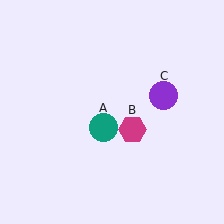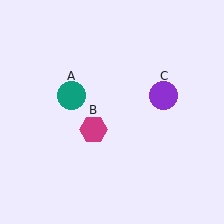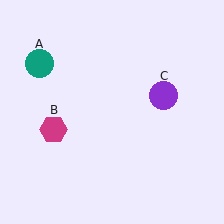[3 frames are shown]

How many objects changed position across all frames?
2 objects changed position: teal circle (object A), magenta hexagon (object B).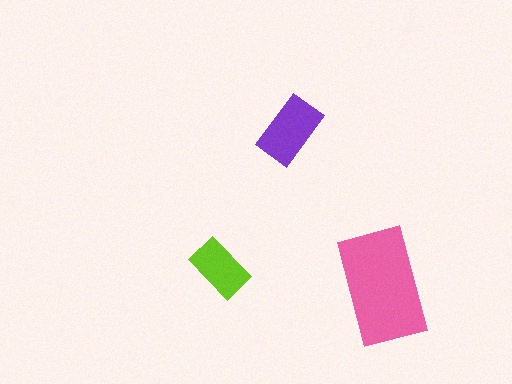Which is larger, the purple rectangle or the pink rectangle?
The pink one.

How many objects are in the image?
There are 3 objects in the image.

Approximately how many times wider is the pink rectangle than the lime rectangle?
About 2 times wider.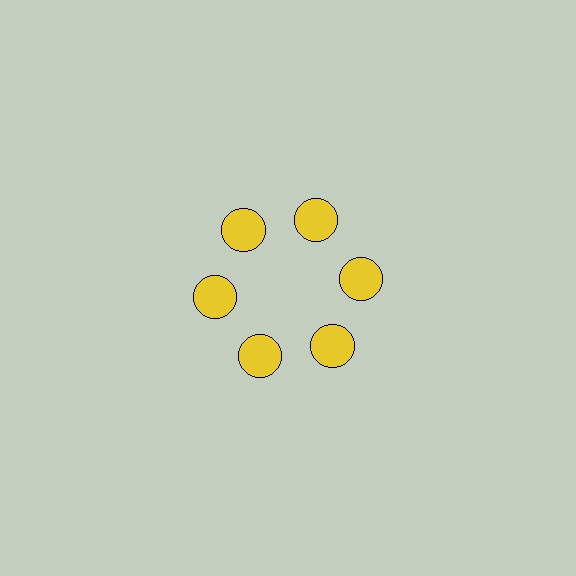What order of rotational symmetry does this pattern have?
This pattern has 6-fold rotational symmetry.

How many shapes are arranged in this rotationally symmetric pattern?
There are 6 shapes, arranged in 6 groups of 1.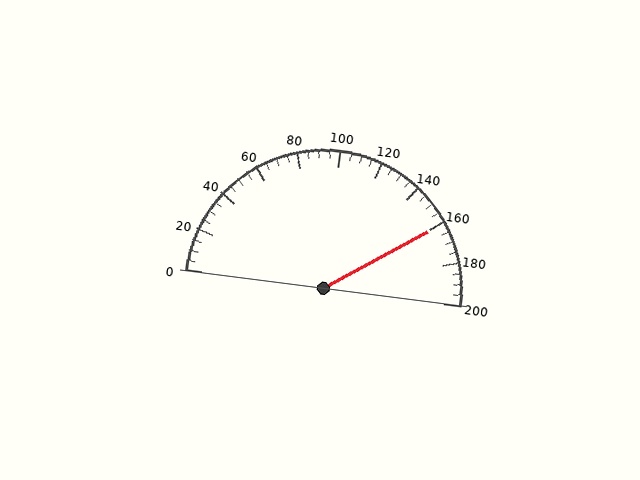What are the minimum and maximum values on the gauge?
The gauge ranges from 0 to 200.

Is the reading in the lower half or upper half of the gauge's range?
The reading is in the upper half of the range (0 to 200).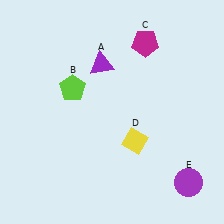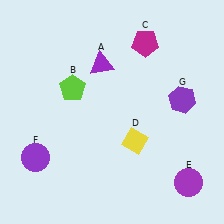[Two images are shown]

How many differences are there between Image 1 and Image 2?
There are 2 differences between the two images.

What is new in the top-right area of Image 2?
A purple hexagon (G) was added in the top-right area of Image 2.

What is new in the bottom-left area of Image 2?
A purple circle (F) was added in the bottom-left area of Image 2.